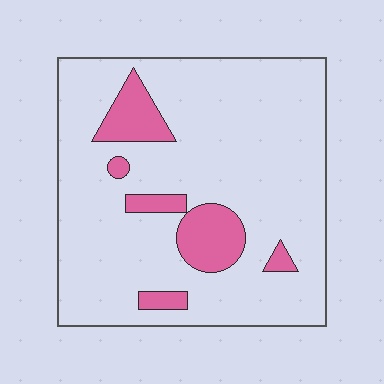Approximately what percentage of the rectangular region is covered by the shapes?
Approximately 15%.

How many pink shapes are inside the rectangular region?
6.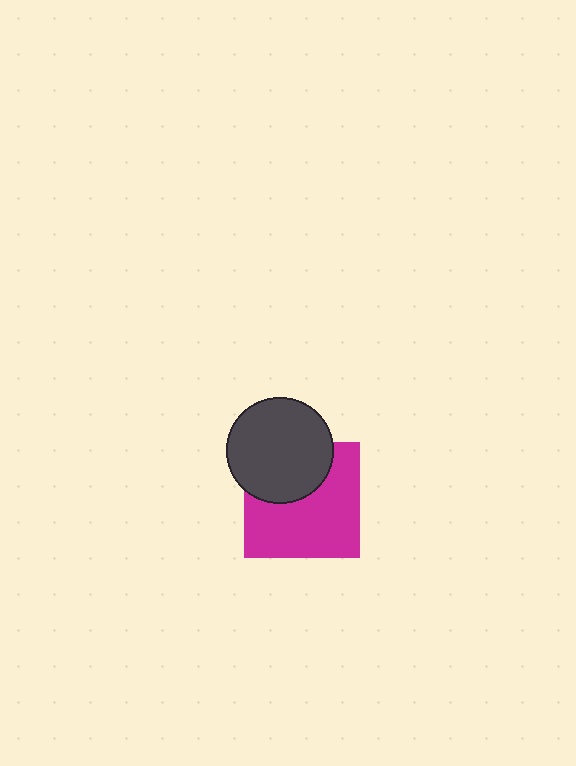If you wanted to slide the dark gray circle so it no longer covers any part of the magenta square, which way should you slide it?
Slide it up — that is the most direct way to separate the two shapes.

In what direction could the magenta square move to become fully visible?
The magenta square could move down. That would shift it out from behind the dark gray circle entirely.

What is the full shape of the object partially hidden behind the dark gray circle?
The partially hidden object is a magenta square.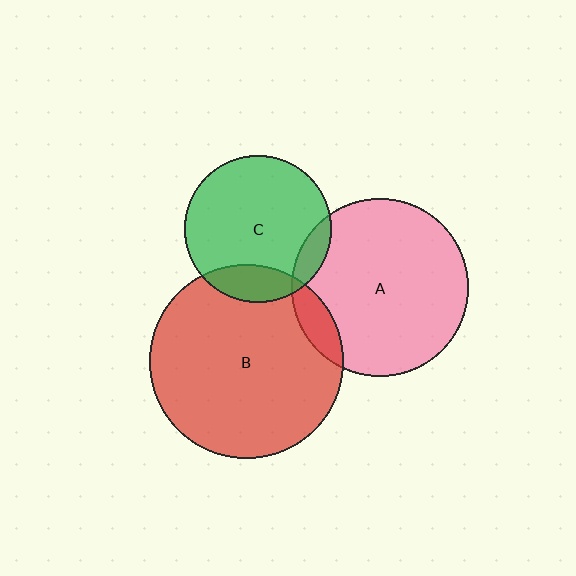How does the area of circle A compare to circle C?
Approximately 1.5 times.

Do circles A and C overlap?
Yes.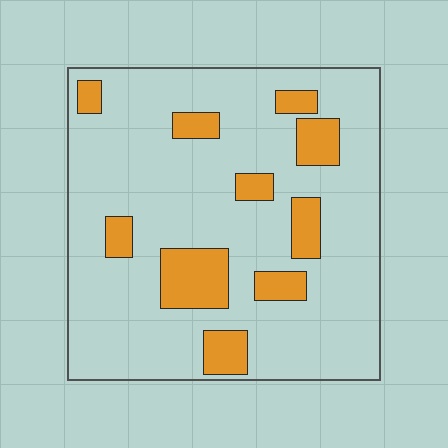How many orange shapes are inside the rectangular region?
10.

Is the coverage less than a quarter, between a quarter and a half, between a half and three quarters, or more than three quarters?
Less than a quarter.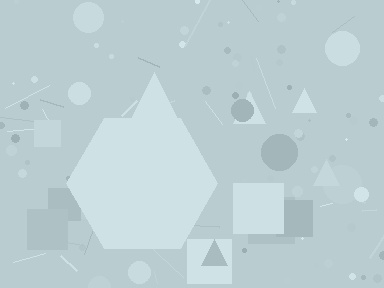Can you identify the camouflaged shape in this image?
The camouflaged shape is a hexagon.